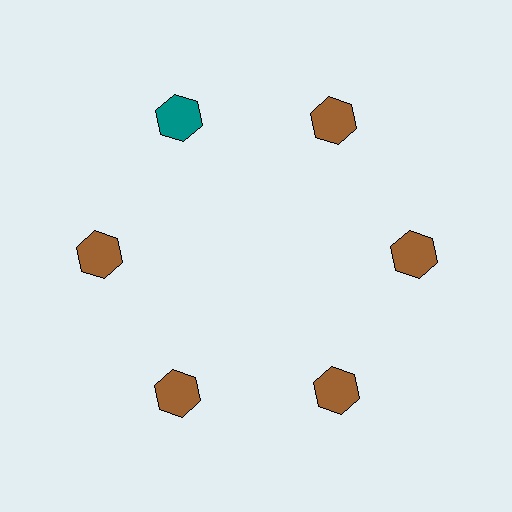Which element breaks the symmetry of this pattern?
The teal hexagon at roughly the 11 o'clock position breaks the symmetry. All other shapes are brown hexagons.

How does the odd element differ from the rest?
It has a different color: teal instead of brown.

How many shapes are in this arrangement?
There are 6 shapes arranged in a ring pattern.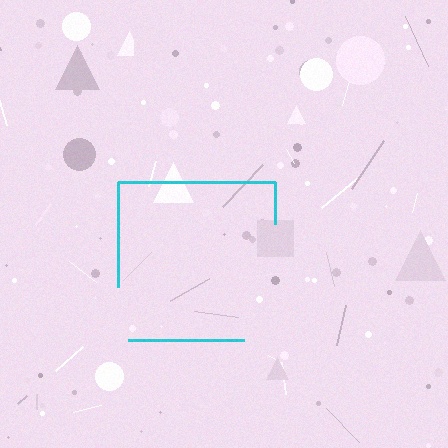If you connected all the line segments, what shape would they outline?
They would outline a square.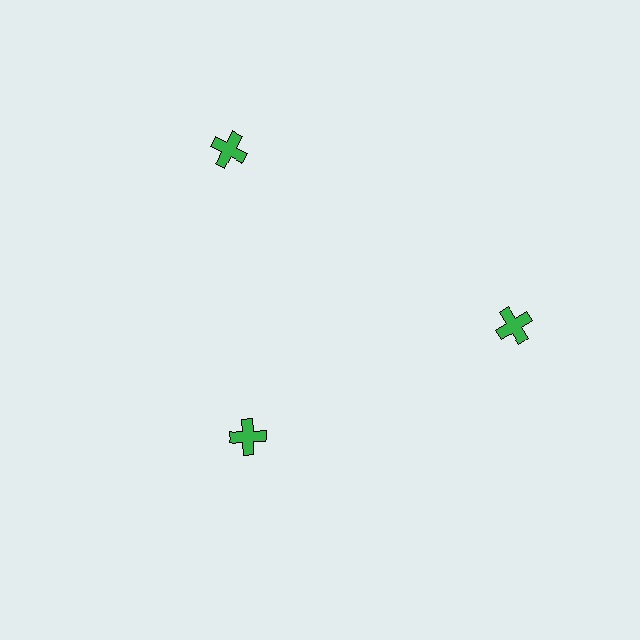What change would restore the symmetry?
The symmetry would be restored by moving it outward, back onto the ring so that all 3 crosses sit at equal angles and equal distance from the center.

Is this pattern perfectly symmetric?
No. The 3 green crosses are arranged in a ring, but one element near the 7 o'clock position is pulled inward toward the center, breaking the 3-fold rotational symmetry.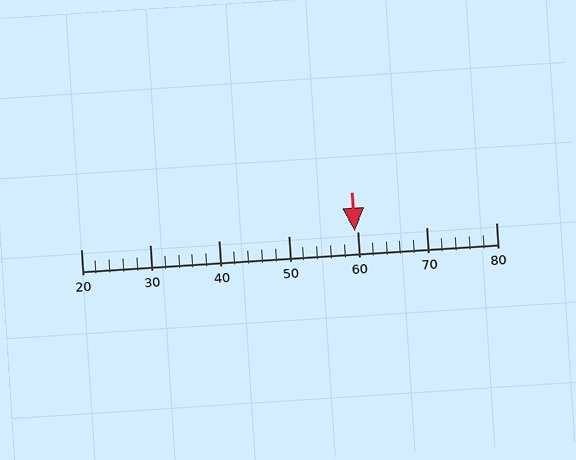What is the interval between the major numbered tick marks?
The major tick marks are spaced 10 units apart.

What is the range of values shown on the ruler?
The ruler shows values from 20 to 80.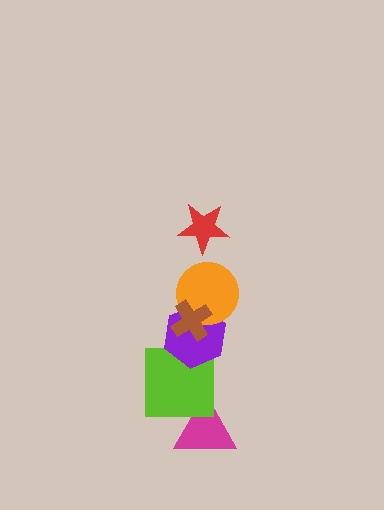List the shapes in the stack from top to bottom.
From top to bottom: the red star, the brown cross, the orange circle, the purple hexagon, the lime square, the magenta triangle.